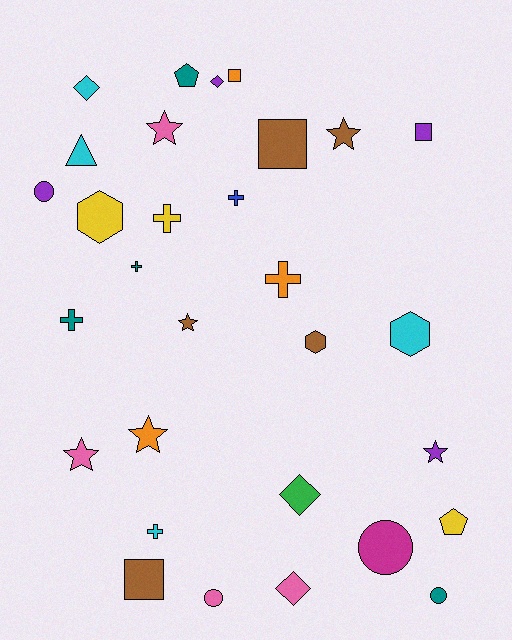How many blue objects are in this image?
There is 1 blue object.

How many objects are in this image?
There are 30 objects.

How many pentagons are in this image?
There are 2 pentagons.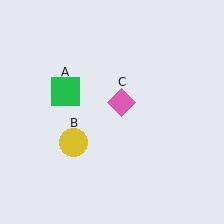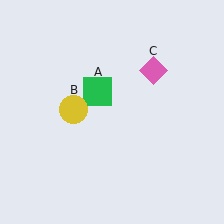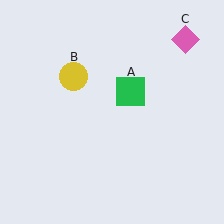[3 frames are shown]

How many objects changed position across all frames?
3 objects changed position: green square (object A), yellow circle (object B), pink diamond (object C).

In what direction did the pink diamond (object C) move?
The pink diamond (object C) moved up and to the right.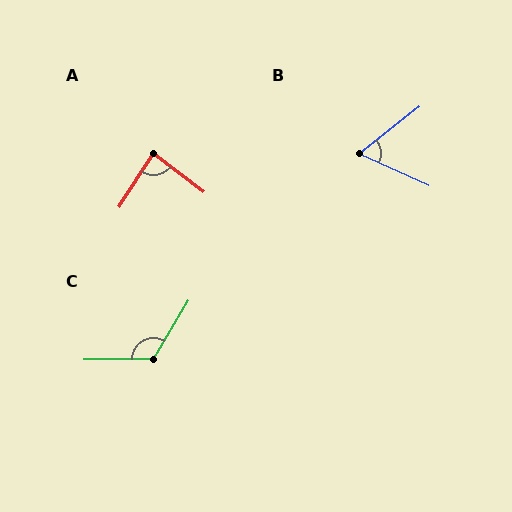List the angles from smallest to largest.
B (62°), A (85°), C (122°).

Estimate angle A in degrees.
Approximately 85 degrees.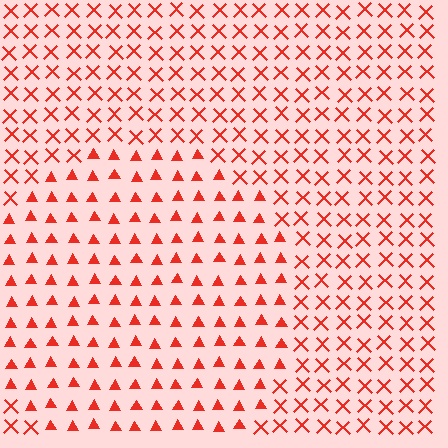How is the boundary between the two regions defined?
The boundary is defined by a change in element shape: triangles inside vs. X marks outside. All elements share the same color and spacing.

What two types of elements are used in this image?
The image uses triangles inside the circle region and X marks outside it.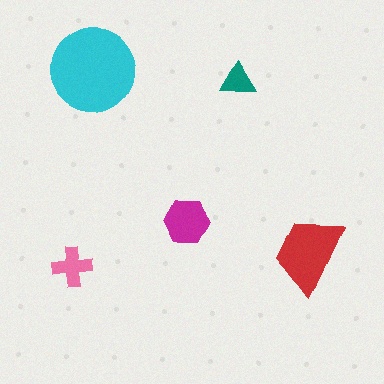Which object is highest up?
The cyan circle is topmost.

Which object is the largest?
The cyan circle.